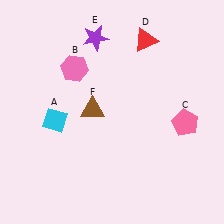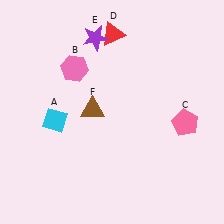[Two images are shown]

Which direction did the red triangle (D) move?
The red triangle (D) moved left.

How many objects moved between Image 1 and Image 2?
1 object moved between the two images.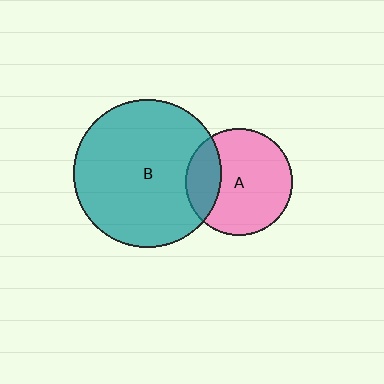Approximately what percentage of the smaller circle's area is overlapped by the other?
Approximately 25%.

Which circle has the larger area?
Circle B (teal).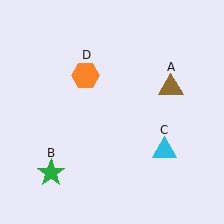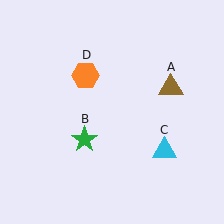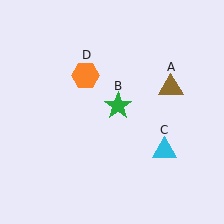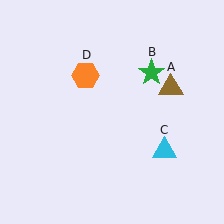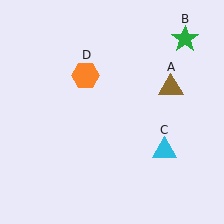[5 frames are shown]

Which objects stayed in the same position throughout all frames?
Brown triangle (object A) and cyan triangle (object C) and orange hexagon (object D) remained stationary.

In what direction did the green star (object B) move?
The green star (object B) moved up and to the right.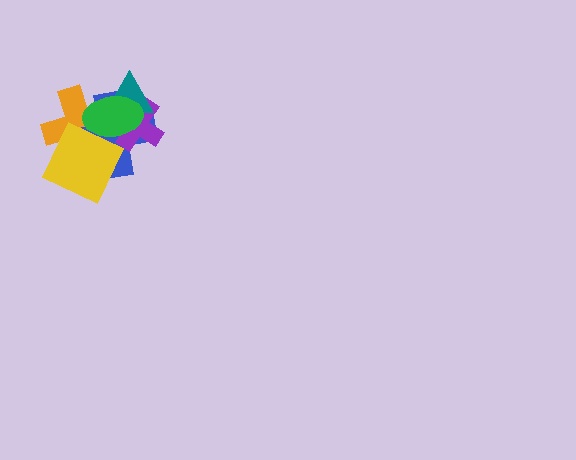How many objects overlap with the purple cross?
4 objects overlap with the purple cross.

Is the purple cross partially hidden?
Yes, it is partially covered by another shape.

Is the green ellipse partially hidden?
No, no other shape covers it.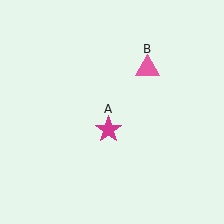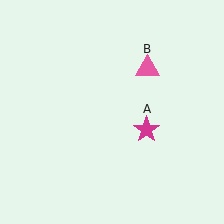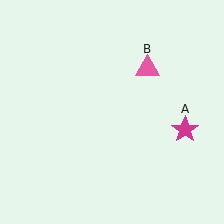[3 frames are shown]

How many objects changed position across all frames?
1 object changed position: magenta star (object A).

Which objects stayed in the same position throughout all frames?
Pink triangle (object B) remained stationary.